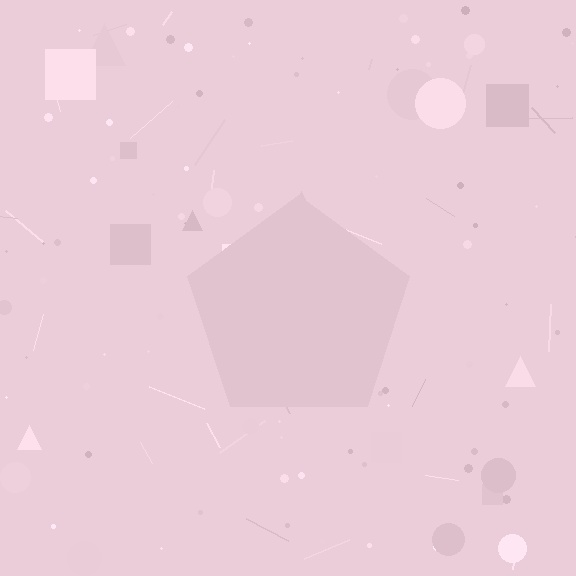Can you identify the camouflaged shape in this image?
The camouflaged shape is a pentagon.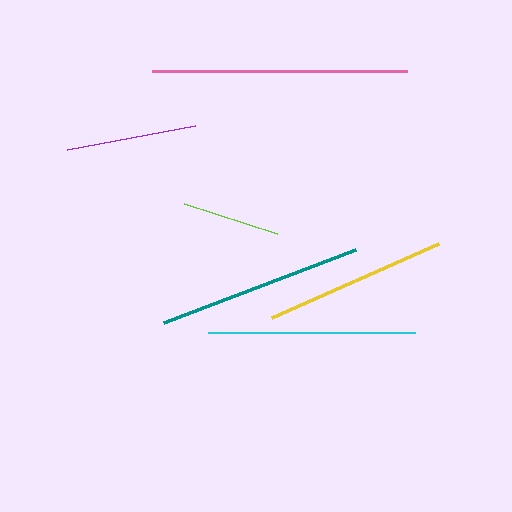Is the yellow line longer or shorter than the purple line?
The yellow line is longer than the purple line.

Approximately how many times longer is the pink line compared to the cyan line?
The pink line is approximately 1.2 times the length of the cyan line.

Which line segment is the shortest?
The lime line is the shortest at approximately 98 pixels.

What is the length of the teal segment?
The teal segment is approximately 206 pixels long.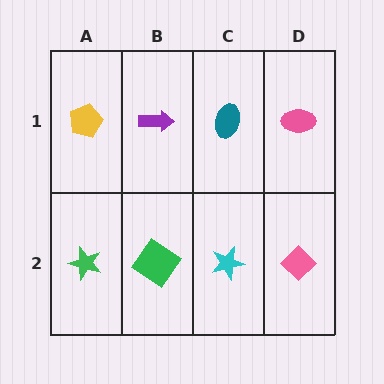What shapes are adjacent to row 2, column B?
A purple arrow (row 1, column B), a green star (row 2, column A), a cyan star (row 2, column C).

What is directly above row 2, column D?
A pink ellipse.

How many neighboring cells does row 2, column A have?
2.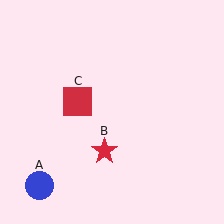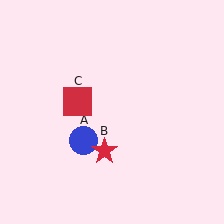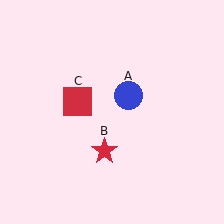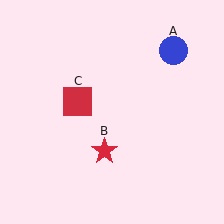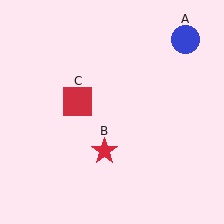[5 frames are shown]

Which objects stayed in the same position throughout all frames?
Red star (object B) and red square (object C) remained stationary.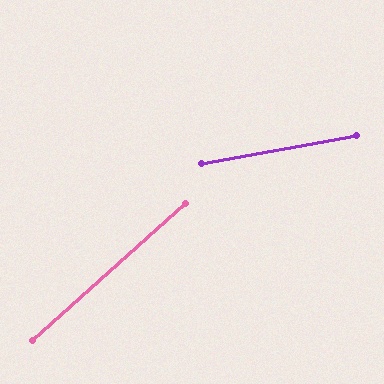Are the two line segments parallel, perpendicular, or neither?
Neither parallel nor perpendicular — they differ by about 32°.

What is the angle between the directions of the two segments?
Approximately 32 degrees.